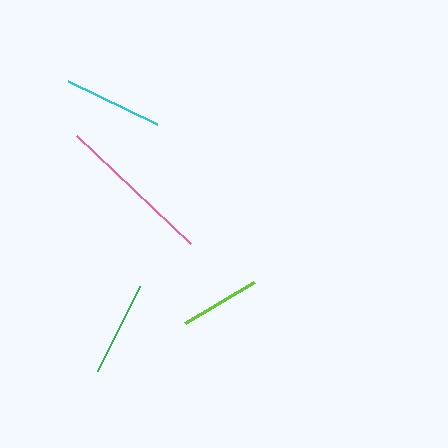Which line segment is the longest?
The pink line is the longest at approximately 158 pixels.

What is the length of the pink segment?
The pink segment is approximately 158 pixels long.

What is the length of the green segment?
The green segment is approximately 95 pixels long.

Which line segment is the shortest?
The lime line is the shortest at approximately 80 pixels.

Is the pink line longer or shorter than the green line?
The pink line is longer than the green line.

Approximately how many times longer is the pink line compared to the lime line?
The pink line is approximately 2.0 times the length of the lime line.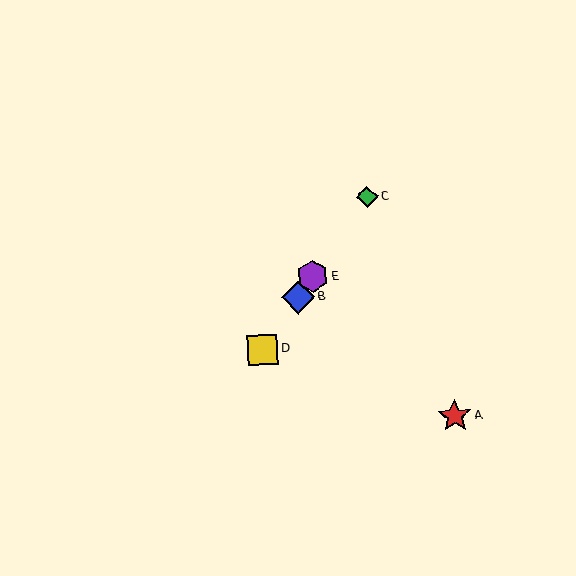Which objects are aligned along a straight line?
Objects B, C, D, E are aligned along a straight line.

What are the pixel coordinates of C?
Object C is at (367, 197).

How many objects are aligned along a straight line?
4 objects (B, C, D, E) are aligned along a straight line.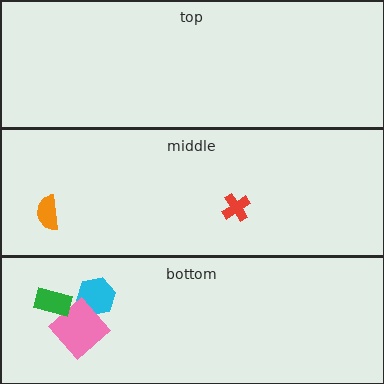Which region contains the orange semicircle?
The middle region.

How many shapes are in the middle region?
2.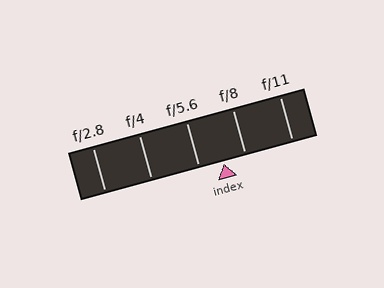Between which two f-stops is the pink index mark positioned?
The index mark is between f/5.6 and f/8.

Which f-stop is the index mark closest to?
The index mark is closest to f/8.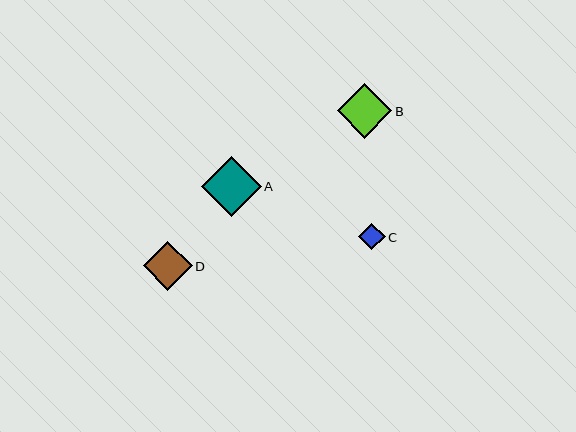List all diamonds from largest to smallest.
From largest to smallest: A, B, D, C.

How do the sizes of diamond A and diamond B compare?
Diamond A and diamond B are approximately the same size.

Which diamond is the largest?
Diamond A is the largest with a size of approximately 60 pixels.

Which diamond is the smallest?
Diamond C is the smallest with a size of approximately 26 pixels.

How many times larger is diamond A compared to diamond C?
Diamond A is approximately 2.3 times the size of diamond C.